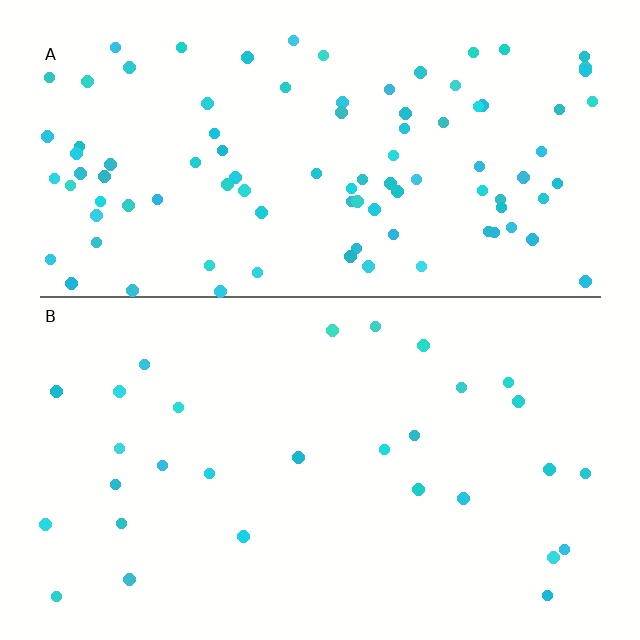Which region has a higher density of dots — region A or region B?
A (the top).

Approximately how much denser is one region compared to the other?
Approximately 3.3× — region A over region B.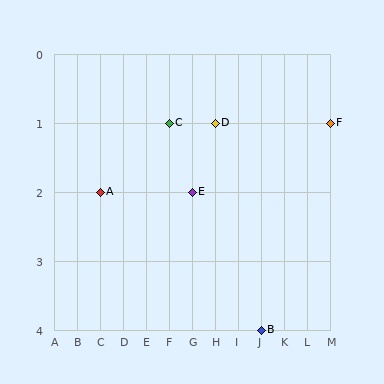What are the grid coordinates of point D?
Point D is at grid coordinates (H, 1).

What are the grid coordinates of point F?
Point F is at grid coordinates (M, 1).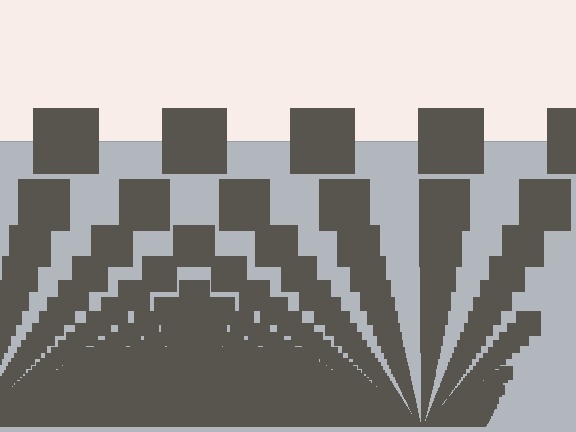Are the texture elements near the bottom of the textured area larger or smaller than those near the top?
Smaller. The gradient is inverted — elements near the bottom are smaller and denser.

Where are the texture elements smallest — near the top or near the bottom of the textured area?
Near the bottom.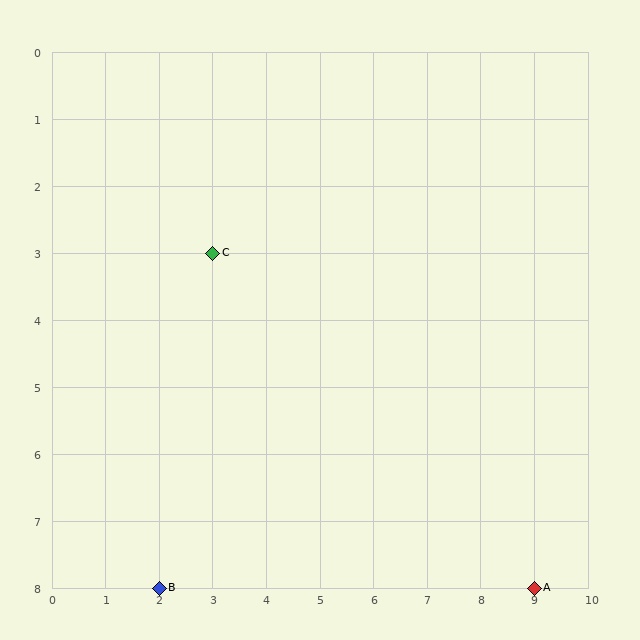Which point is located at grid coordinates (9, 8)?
Point A is at (9, 8).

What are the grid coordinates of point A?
Point A is at grid coordinates (9, 8).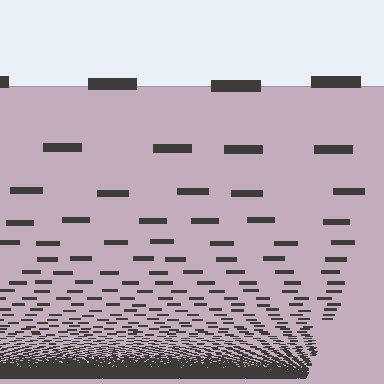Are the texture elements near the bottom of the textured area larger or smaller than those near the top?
Smaller. The gradient is inverted — elements near the bottom are smaller and denser.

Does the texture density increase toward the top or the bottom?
Density increases toward the bottom.